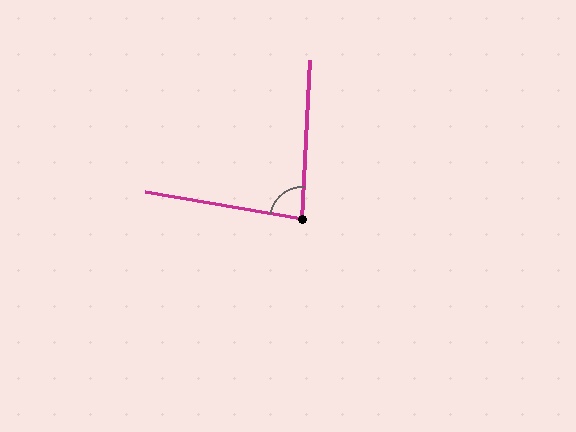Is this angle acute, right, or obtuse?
It is acute.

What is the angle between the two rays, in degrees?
Approximately 83 degrees.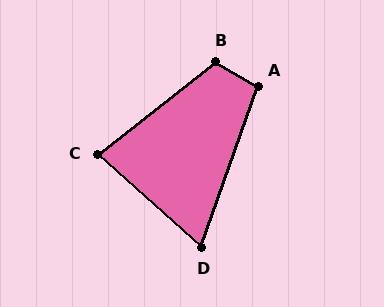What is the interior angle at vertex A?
Approximately 100 degrees (obtuse).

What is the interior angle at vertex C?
Approximately 80 degrees (acute).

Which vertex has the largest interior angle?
B, at approximately 112 degrees.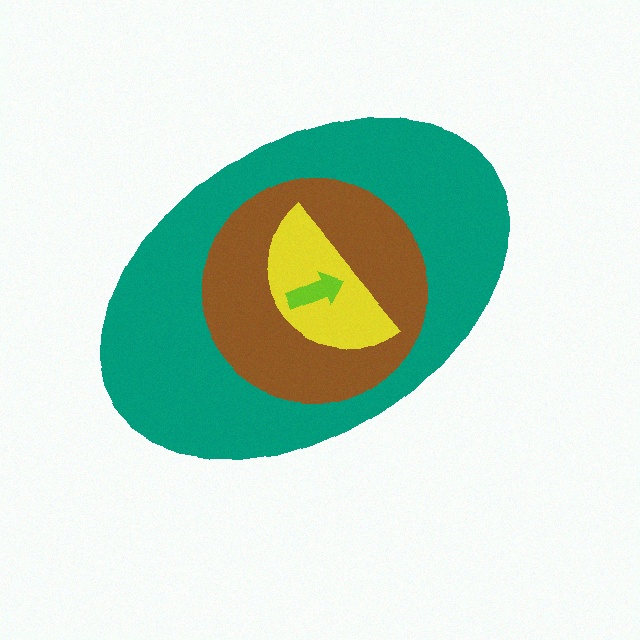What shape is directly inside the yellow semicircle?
The lime arrow.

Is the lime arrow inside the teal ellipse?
Yes.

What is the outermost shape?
The teal ellipse.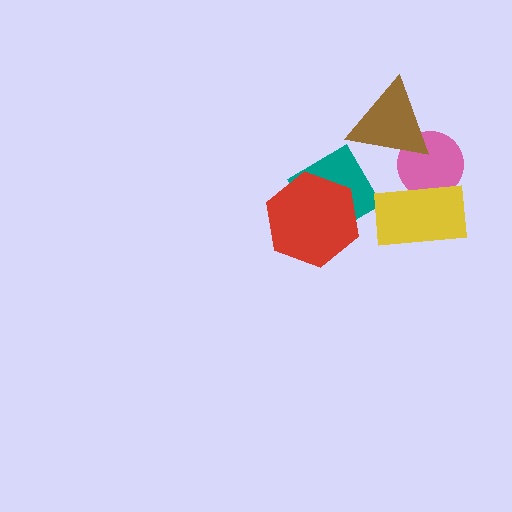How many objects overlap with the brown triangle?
1 object overlaps with the brown triangle.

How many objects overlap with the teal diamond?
1 object overlaps with the teal diamond.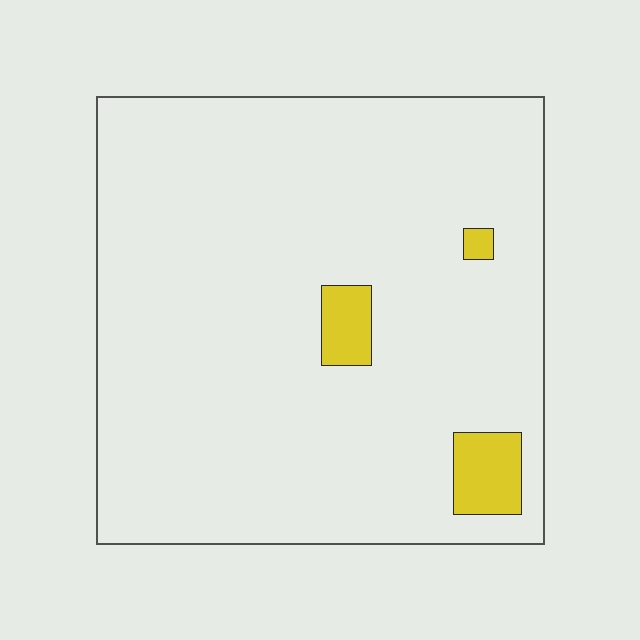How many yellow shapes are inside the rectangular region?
3.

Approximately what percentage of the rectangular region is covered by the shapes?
Approximately 5%.